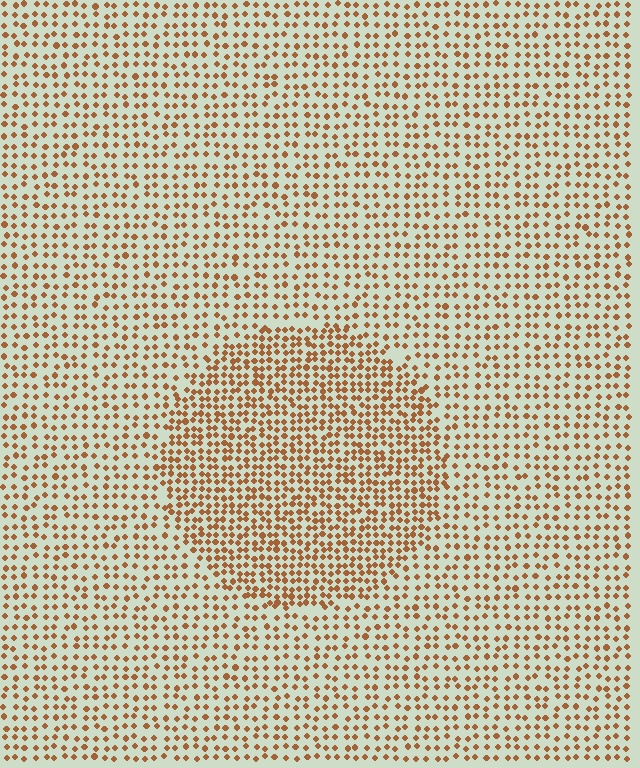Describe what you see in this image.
The image contains small brown elements arranged at two different densities. A circle-shaped region is visible where the elements are more densely packed than the surrounding area.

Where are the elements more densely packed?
The elements are more densely packed inside the circle boundary.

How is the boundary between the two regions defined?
The boundary is defined by a change in element density (approximately 1.7x ratio). All elements are the same color, size, and shape.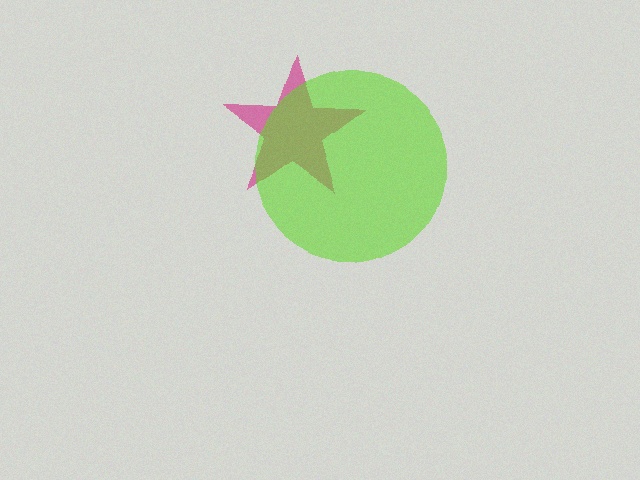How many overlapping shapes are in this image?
There are 2 overlapping shapes in the image.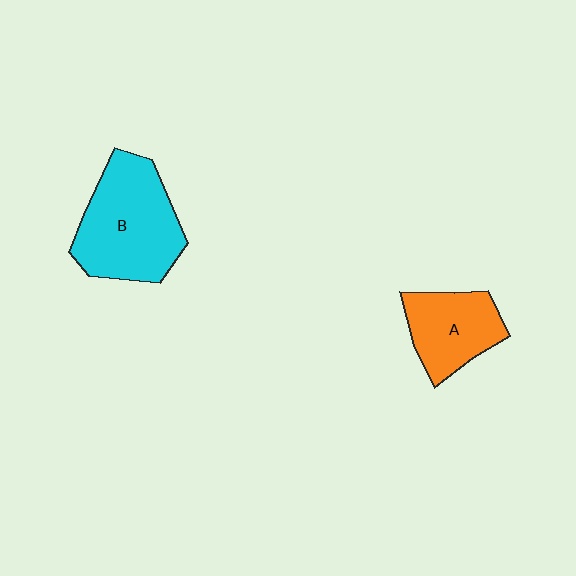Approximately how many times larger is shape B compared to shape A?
Approximately 1.6 times.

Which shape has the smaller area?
Shape A (orange).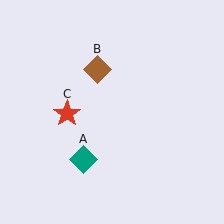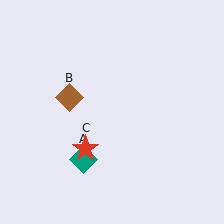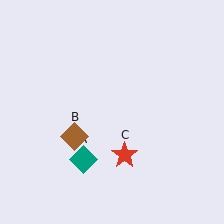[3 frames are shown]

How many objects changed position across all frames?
2 objects changed position: brown diamond (object B), red star (object C).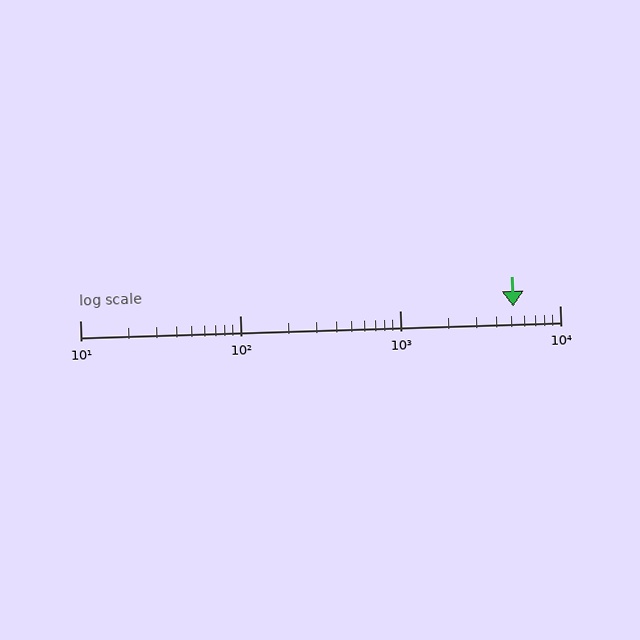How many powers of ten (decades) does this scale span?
The scale spans 3 decades, from 10 to 10000.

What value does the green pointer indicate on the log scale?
The pointer indicates approximately 5100.